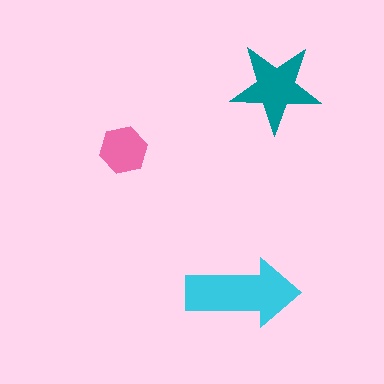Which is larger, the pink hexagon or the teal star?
The teal star.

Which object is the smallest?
The pink hexagon.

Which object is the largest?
The cyan arrow.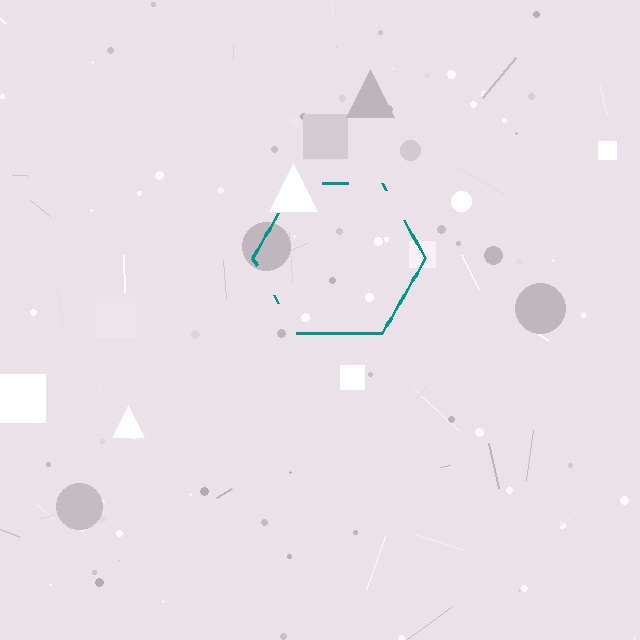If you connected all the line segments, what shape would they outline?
They would outline a hexagon.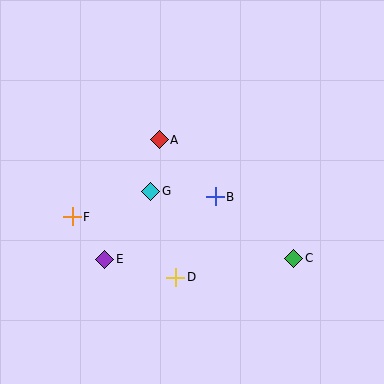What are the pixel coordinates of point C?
Point C is at (294, 258).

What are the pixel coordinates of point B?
Point B is at (215, 197).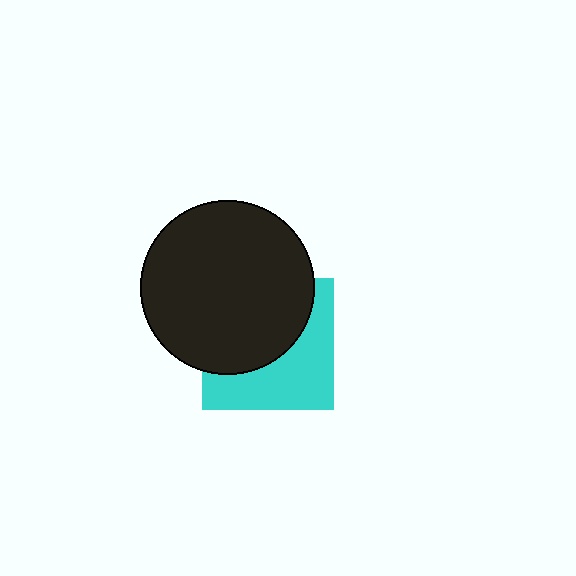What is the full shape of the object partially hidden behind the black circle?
The partially hidden object is a cyan square.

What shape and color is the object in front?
The object in front is a black circle.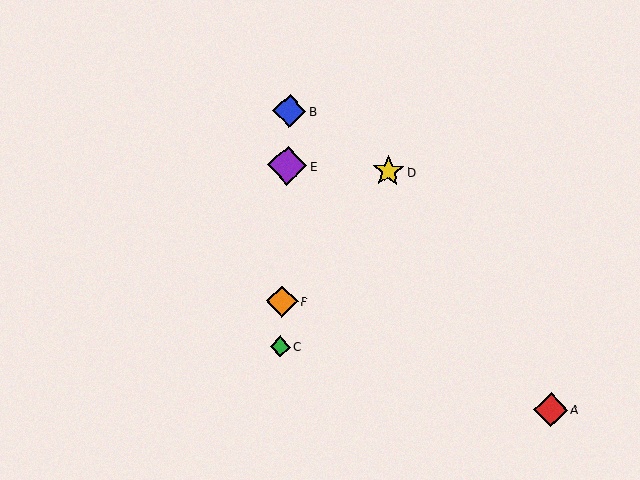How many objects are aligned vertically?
4 objects (B, C, E, F) are aligned vertically.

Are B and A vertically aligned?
No, B is at x≈289 and A is at x≈551.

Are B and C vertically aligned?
Yes, both are at x≈289.